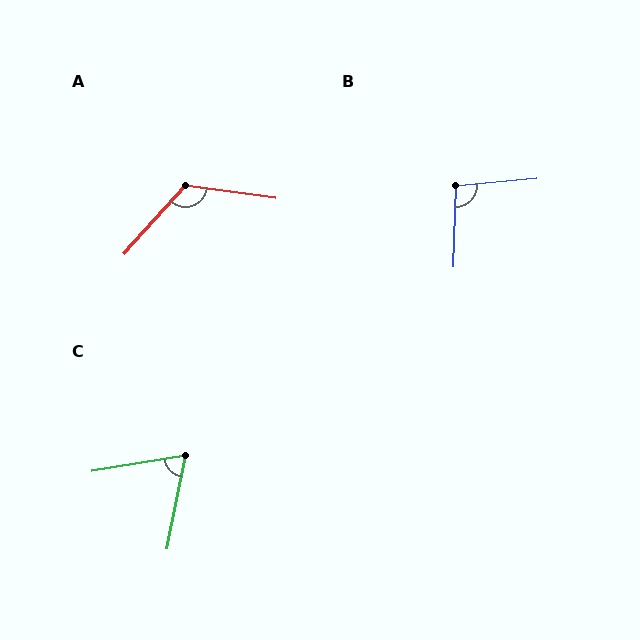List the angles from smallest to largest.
C (70°), B (97°), A (125°).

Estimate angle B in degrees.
Approximately 97 degrees.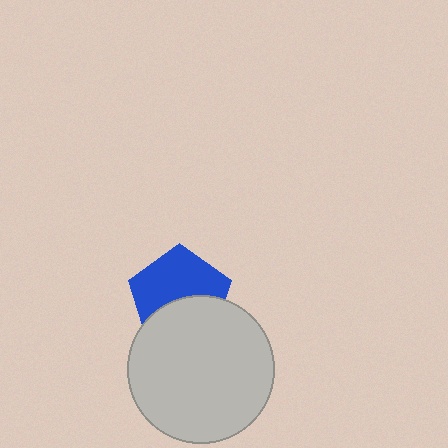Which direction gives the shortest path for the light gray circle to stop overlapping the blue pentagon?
Moving down gives the shortest separation.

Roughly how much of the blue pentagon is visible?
About half of it is visible (roughly 58%).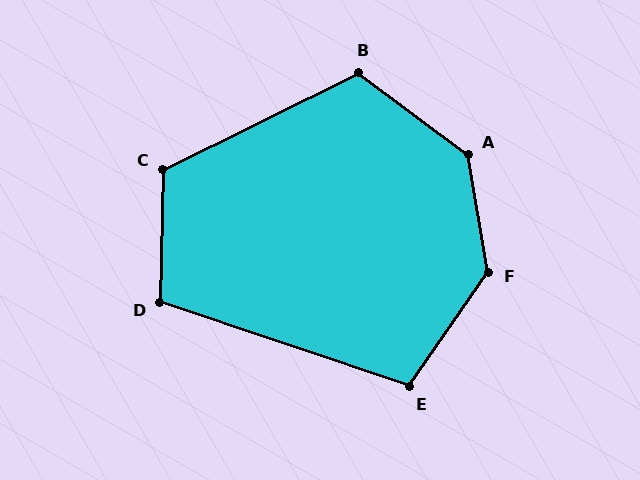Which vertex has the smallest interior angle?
E, at approximately 106 degrees.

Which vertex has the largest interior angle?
A, at approximately 136 degrees.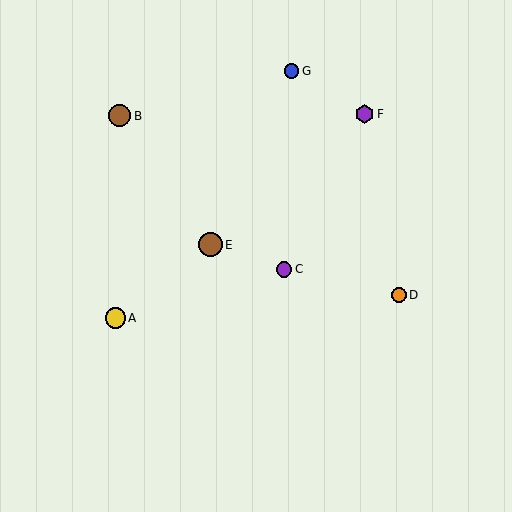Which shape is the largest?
The brown circle (labeled E) is the largest.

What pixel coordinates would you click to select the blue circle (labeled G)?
Click at (291, 71) to select the blue circle G.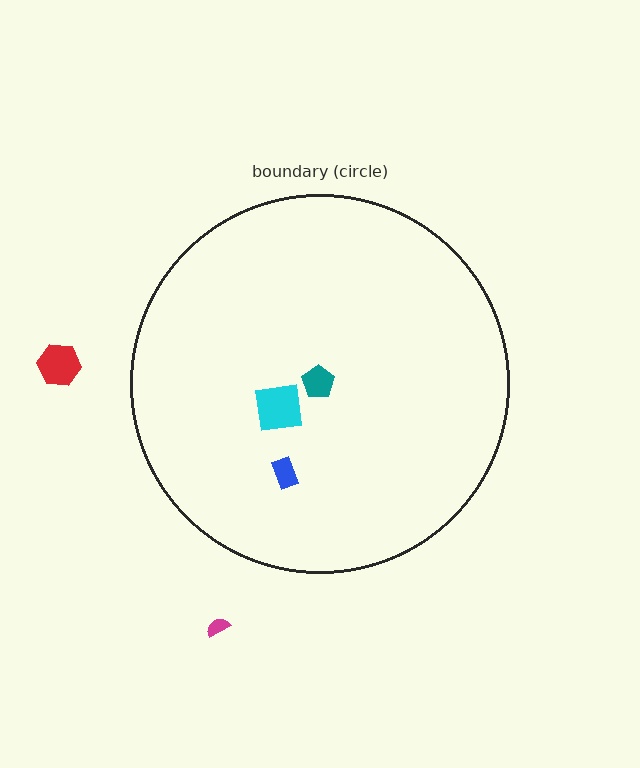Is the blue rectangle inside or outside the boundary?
Inside.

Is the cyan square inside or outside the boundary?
Inside.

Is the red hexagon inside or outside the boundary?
Outside.